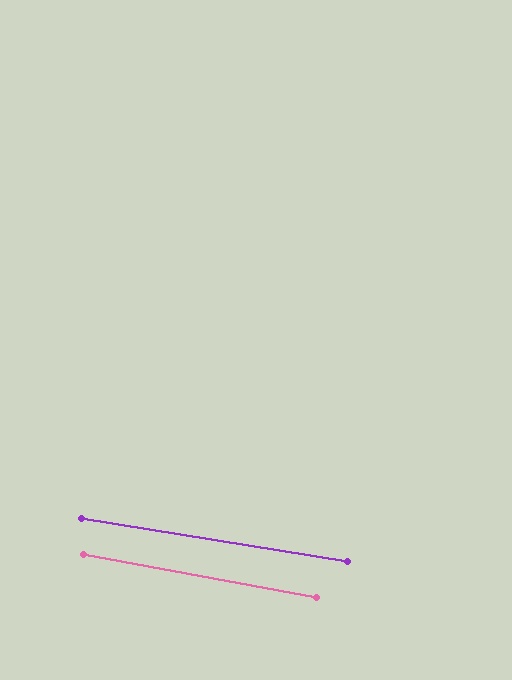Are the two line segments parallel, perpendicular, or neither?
Parallel — their directions differ by only 1.3°.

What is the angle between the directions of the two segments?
Approximately 1 degree.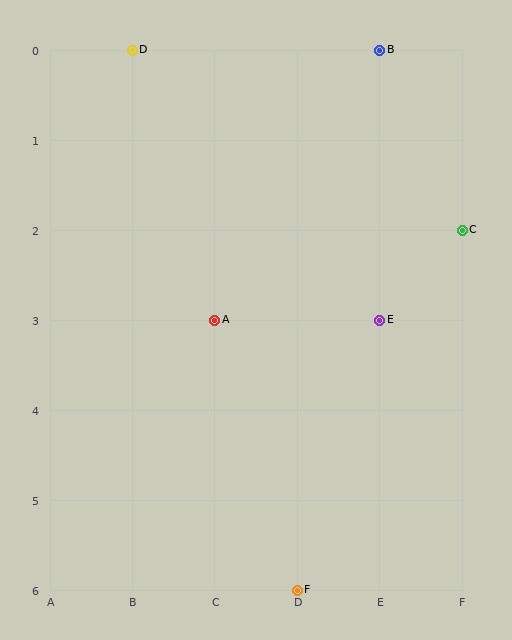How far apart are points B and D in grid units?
Points B and D are 3 columns apart.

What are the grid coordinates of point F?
Point F is at grid coordinates (D, 6).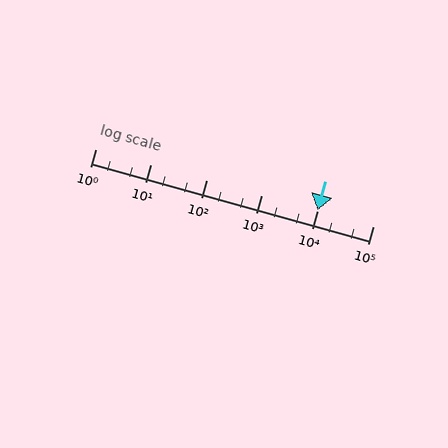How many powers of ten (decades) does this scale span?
The scale spans 5 decades, from 1 to 100000.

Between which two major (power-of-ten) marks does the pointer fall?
The pointer is between 10000 and 100000.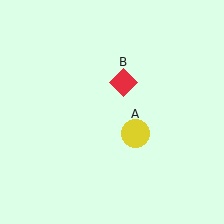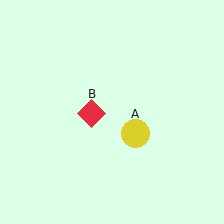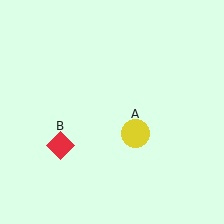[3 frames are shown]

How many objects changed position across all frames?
1 object changed position: red diamond (object B).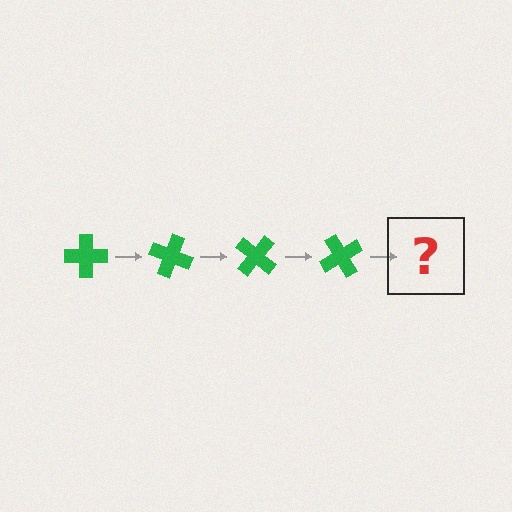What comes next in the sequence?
The next element should be a green cross rotated 80 degrees.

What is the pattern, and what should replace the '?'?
The pattern is that the cross rotates 20 degrees each step. The '?' should be a green cross rotated 80 degrees.